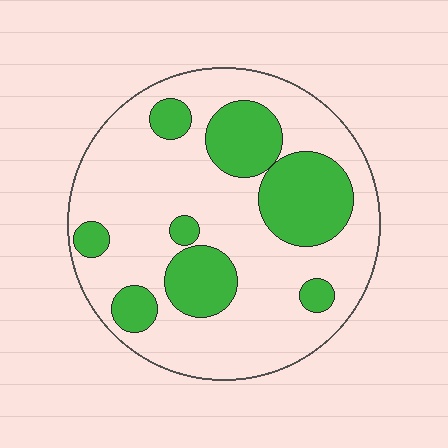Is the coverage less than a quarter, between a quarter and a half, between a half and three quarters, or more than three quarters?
Between a quarter and a half.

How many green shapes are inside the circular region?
8.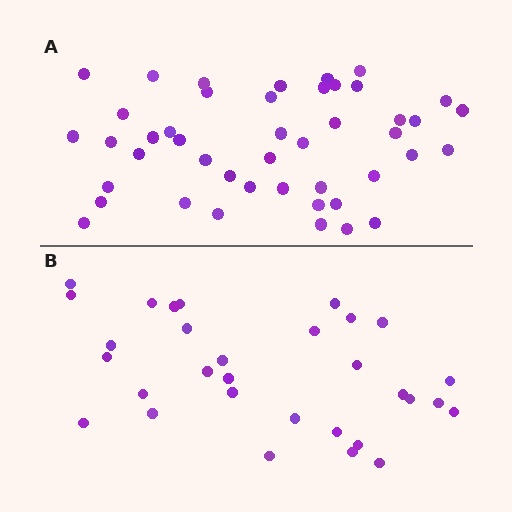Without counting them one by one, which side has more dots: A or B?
Region A (the top region) has more dots.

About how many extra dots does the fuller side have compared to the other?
Region A has approximately 15 more dots than region B.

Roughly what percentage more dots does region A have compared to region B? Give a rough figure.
About 45% more.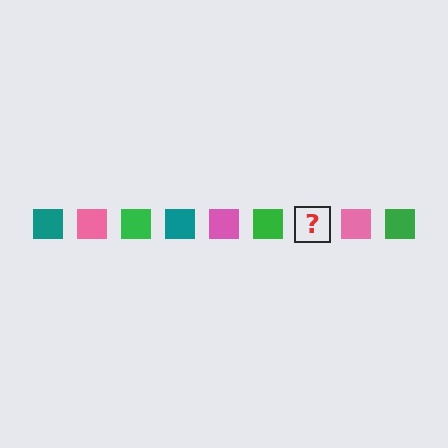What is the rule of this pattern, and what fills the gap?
The rule is that the pattern cycles through teal, pink, green squares. The gap should be filled with a teal square.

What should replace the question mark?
The question mark should be replaced with a teal square.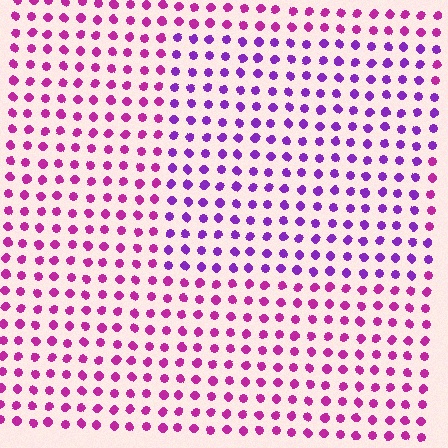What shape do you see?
I see a rectangle.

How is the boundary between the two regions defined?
The boundary is defined purely by a slight shift in hue (about 34 degrees). Spacing, size, and orientation are identical on both sides.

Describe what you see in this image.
The image is filled with small magenta elements in a uniform arrangement. A rectangle-shaped region is visible where the elements are tinted to a slightly different hue, forming a subtle color boundary.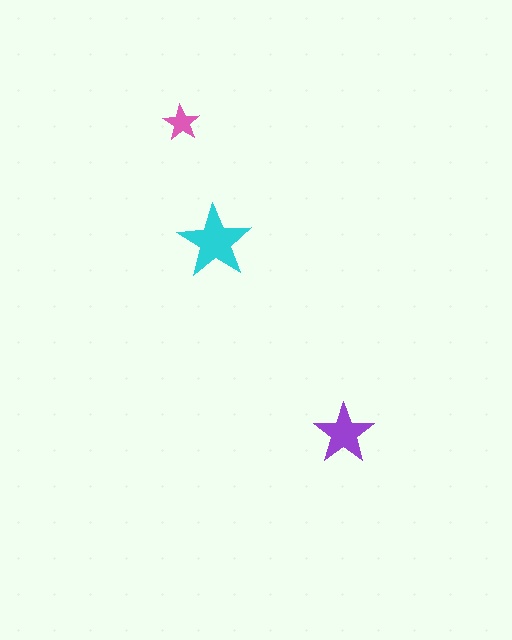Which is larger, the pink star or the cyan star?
The cyan one.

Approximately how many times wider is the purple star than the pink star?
About 1.5 times wider.